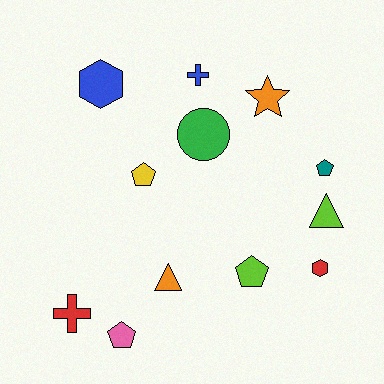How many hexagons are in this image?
There are 2 hexagons.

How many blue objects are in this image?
There are 2 blue objects.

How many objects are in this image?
There are 12 objects.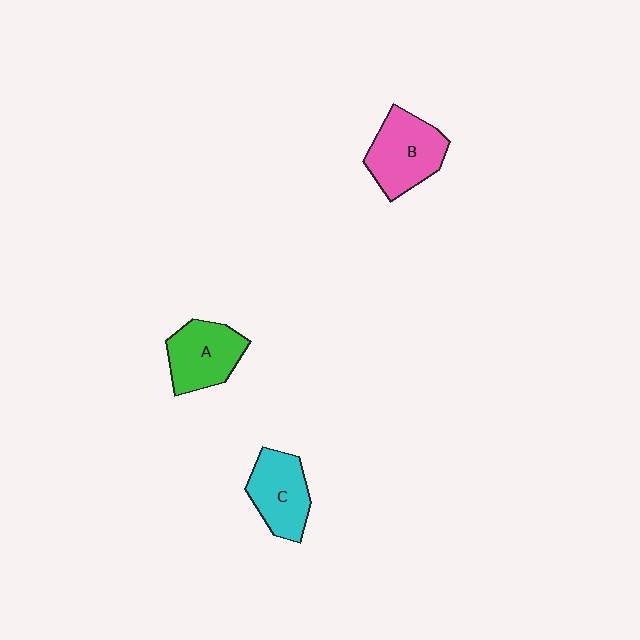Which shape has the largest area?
Shape B (pink).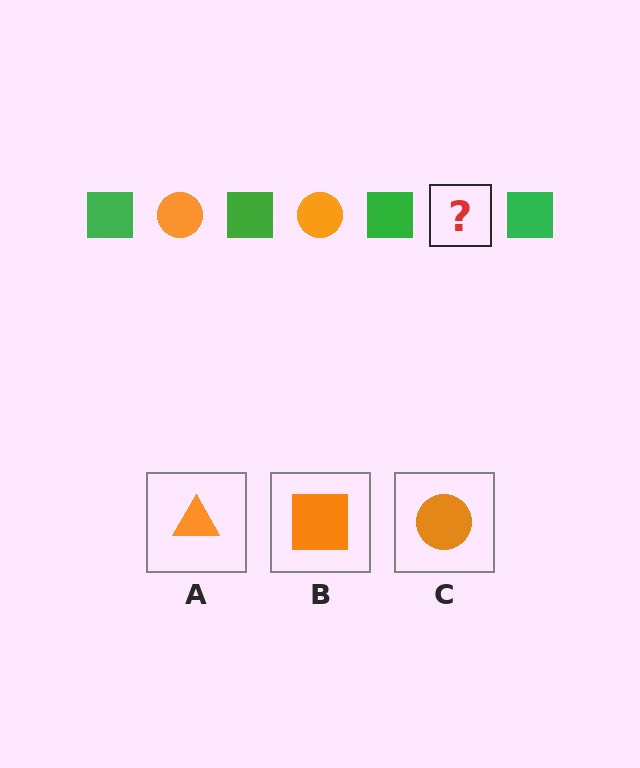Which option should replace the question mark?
Option C.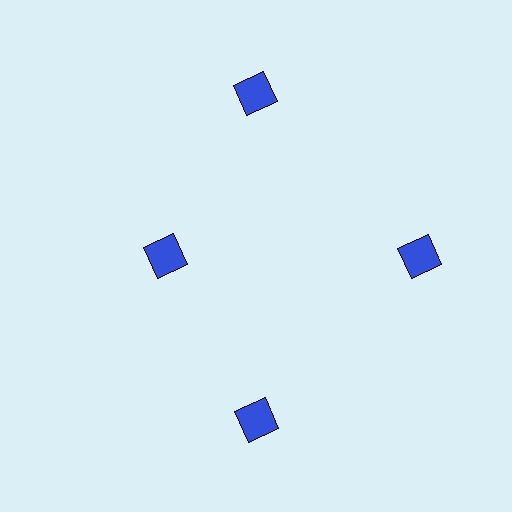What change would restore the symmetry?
The symmetry would be restored by moving it outward, back onto the ring so that all 4 diamonds sit at equal angles and equal distance from the center.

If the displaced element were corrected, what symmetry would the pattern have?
It would have 4-fold rotational symmetry — the pattern would map onto itself every 90 degrees.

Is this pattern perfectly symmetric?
No. The 4 blue diamonds are arranged in a ring, but one element near the 9 o'clock position is pulled inward toward the center, breaking the 4-fold rotational symmetry.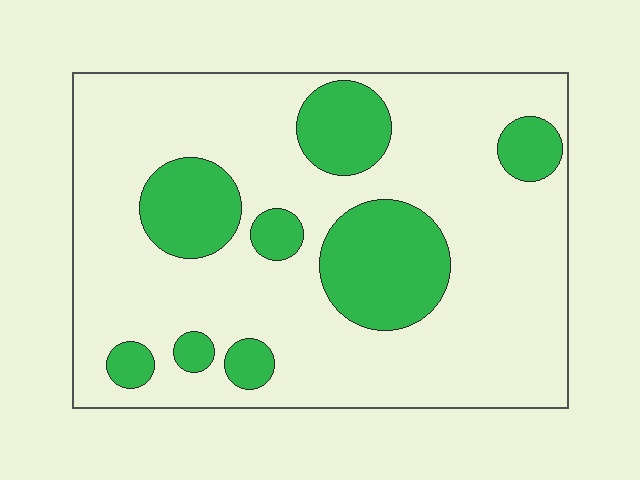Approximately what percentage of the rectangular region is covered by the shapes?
Approximately 25%.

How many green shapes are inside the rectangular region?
8.